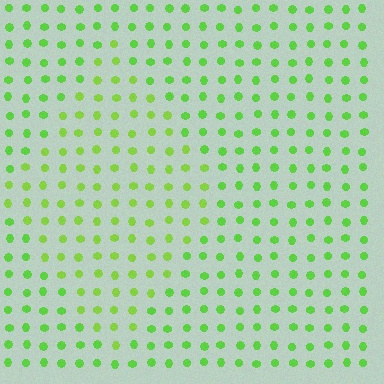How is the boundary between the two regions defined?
The boundary is defined purely by a slight shift in hue (about 17 degrees). Spacing, size, and orientation are identical on both sides.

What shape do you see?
I see a diamond.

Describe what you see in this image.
The image is filled with small lime elements in a uniform arrangement. A diamond-shaped region is visible where the elements are tinted to a slightly different hue, forming a subtle color boundary.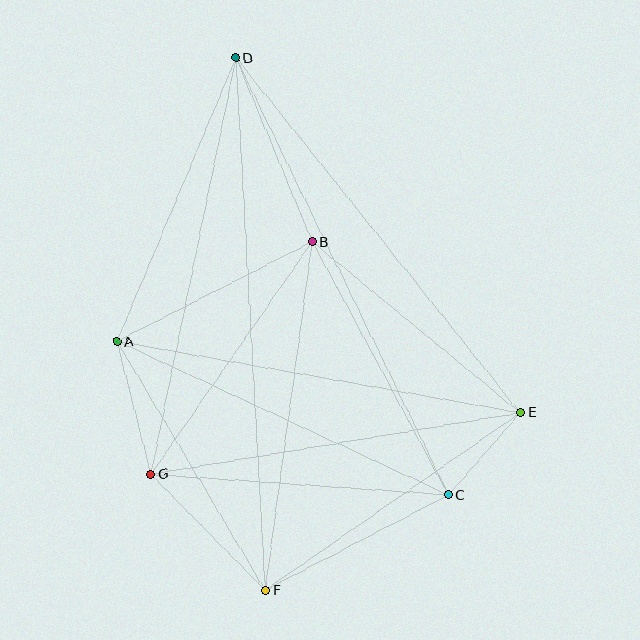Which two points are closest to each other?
Points C and E are closest to each other.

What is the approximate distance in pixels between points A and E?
The distance between A and E is approximately 410 pixels.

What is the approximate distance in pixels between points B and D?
The distance between B and D is approximately 199 pixels.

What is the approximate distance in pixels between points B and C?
The distance between B and C is approximately 288 pixels.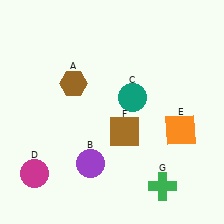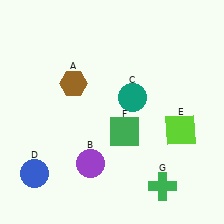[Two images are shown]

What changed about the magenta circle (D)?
In Image 1, D is magenta. In Image 2, it changed to blue.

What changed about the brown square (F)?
In Image 1, F is brown. In Image 2, it changed to green.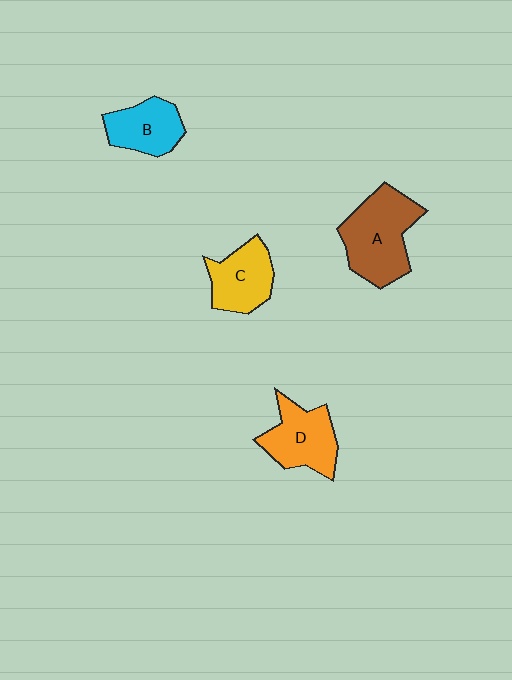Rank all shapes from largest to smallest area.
From largest to smallest: A (brown), D (orange), C (yellow), B (cyan).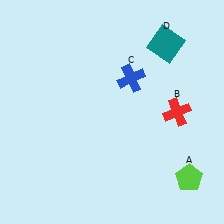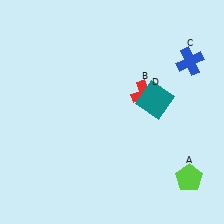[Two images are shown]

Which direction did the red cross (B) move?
The red cross (B) moved left.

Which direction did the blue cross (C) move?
The blue cross (C) moved right.